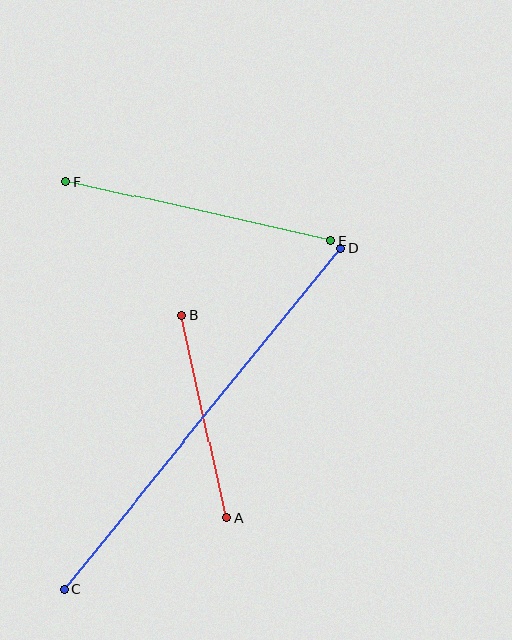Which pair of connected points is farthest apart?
Points C and D are farthest apart.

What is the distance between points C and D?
The distance is approximately 439 pixels.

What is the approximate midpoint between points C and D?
The midpoint is at approximately (202, 419) pixels.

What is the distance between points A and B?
The distance is approximately 208 pixels.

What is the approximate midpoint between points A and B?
The midpoint is at approximately (204, 417) pixels.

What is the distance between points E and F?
The distance is approximately 271 pixels.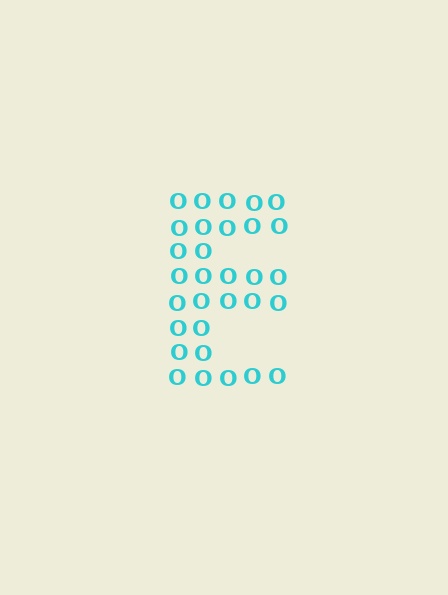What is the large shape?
The large shape is the letter E.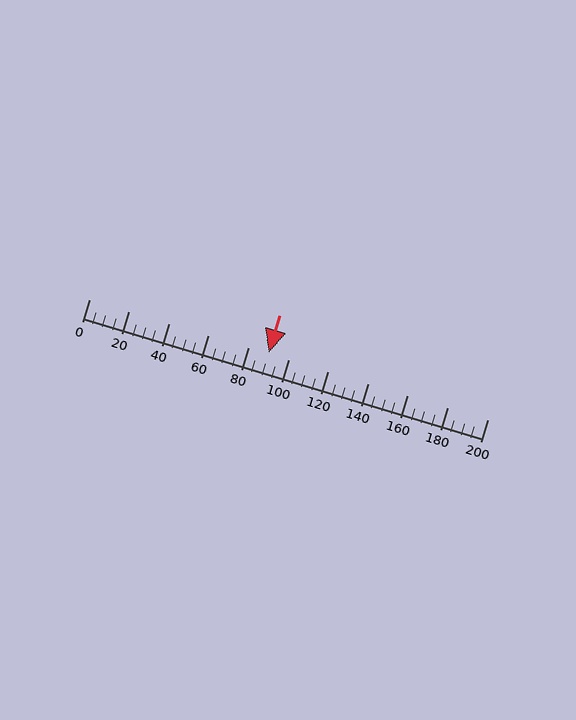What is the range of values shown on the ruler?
The ruler shows values from 0 to 200.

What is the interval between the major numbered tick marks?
The major tick marks are spaced 20 units apart.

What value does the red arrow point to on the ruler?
The red arrow points to approximately 90.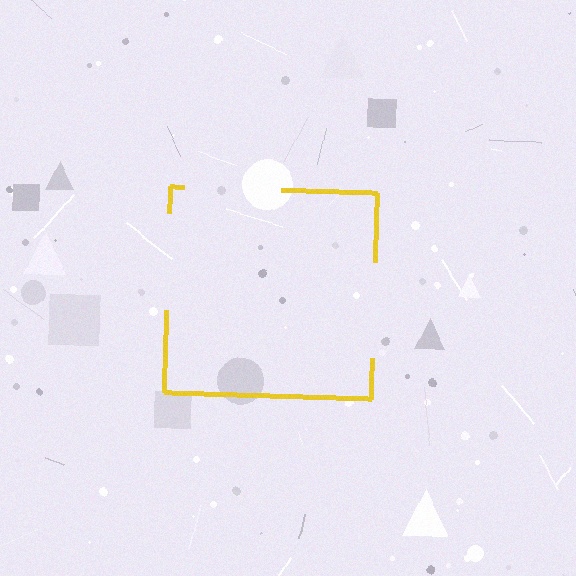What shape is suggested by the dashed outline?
The dashed outline suggests a square.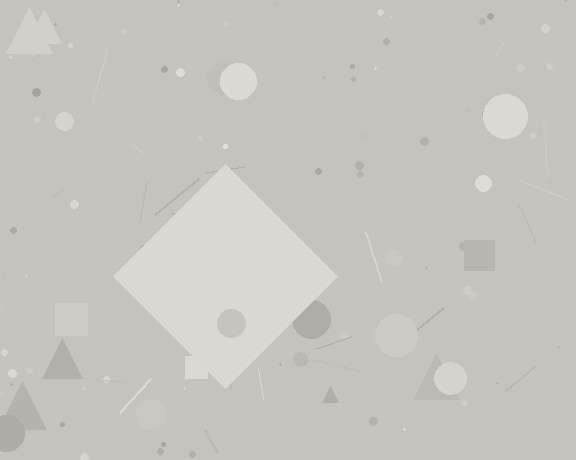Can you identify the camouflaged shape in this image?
The camouflaged shape is a diamond.